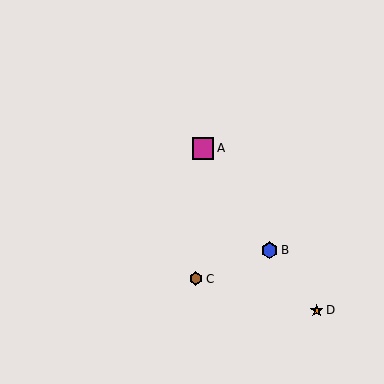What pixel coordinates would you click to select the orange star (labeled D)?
Click at (317, 311) to select the orange star D.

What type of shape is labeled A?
Shape A is a magenta square.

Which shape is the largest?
The magenta square (labeled A) is the largest.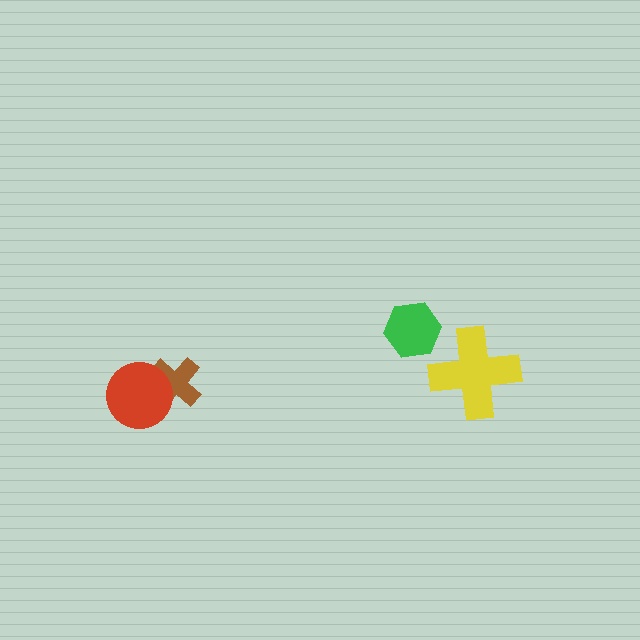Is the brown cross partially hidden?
Yes, it is partially covered by another shape.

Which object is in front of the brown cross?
The red circle is in front of the brown cross.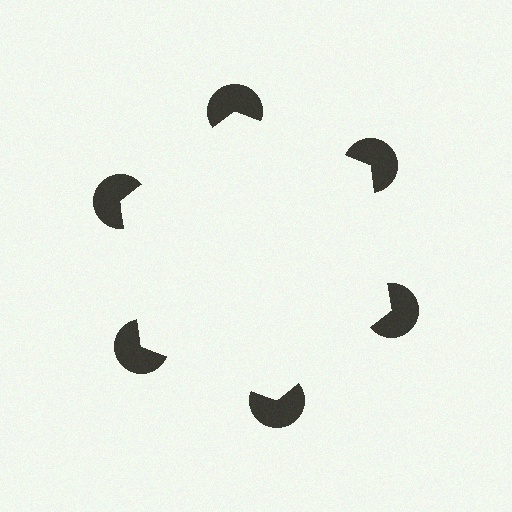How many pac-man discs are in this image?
There are 6 — one at each vertex of the illusory hexagon.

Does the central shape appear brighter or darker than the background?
It typically appears slightly brighter than the background, even though no actual brightness change is drawn.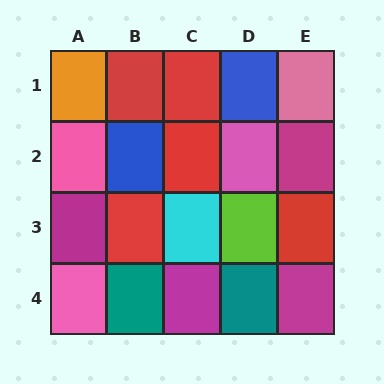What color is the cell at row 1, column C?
Red.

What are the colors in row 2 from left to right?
Pink, blue, red, pink, magenta.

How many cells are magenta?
4 cells are magenta.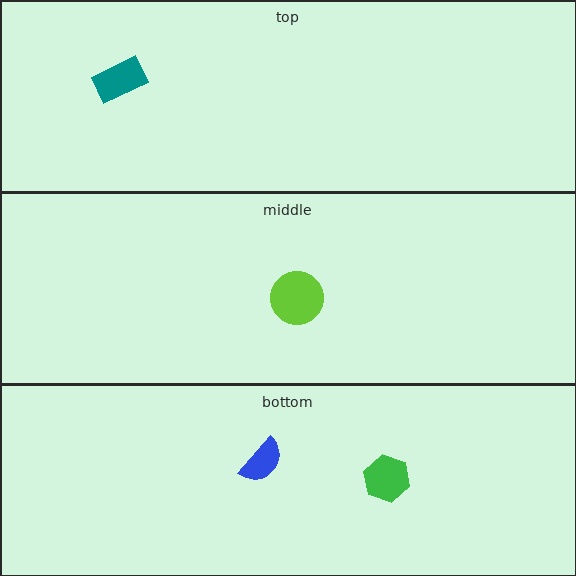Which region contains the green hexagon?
The bottom region.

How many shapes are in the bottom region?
2.